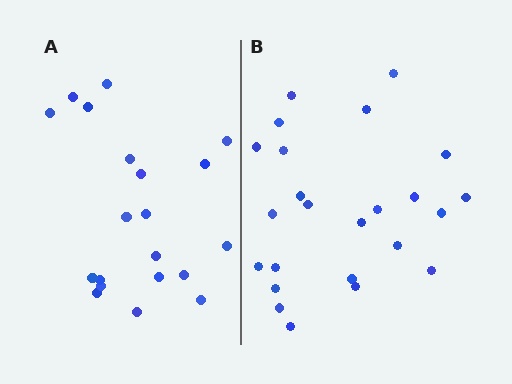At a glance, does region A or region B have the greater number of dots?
Region B (the right region) has more dots.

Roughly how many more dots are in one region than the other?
Region B has about 4 more dots than region A.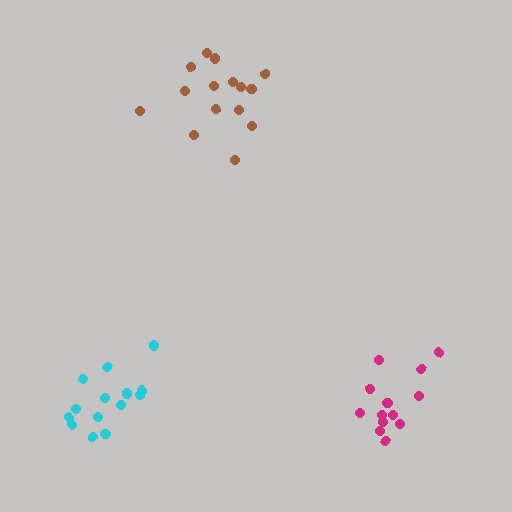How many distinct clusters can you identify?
There are 3 distinct clusters.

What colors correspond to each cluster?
The clusters are colored: brown, magenta, cyan.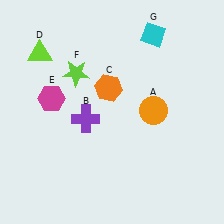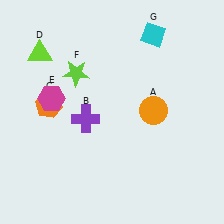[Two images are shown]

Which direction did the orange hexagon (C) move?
The orange hexagon (C) moved left.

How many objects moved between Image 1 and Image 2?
1 object moved between the two images.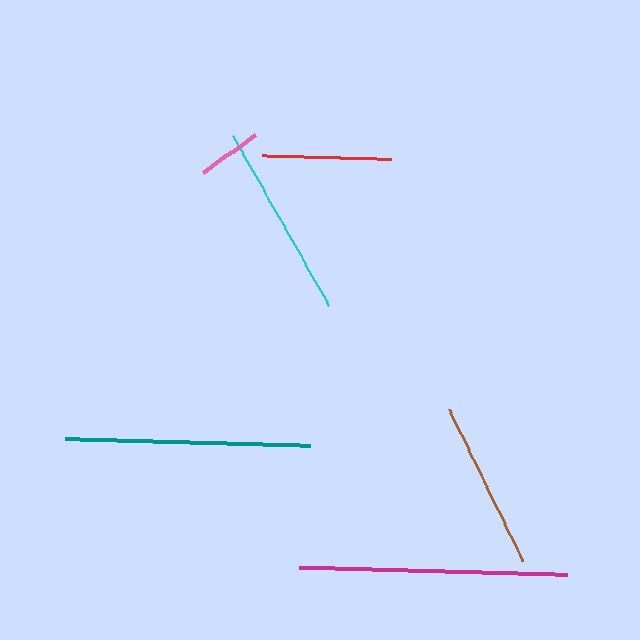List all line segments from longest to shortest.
From longest to shortest: magenta, teal, cyan, brown, red, pink.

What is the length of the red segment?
The red segment is approximately 129 pixels long.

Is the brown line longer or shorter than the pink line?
The brown line is longer than the pink line.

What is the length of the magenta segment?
The magenta segment is approximately 268 pixels long.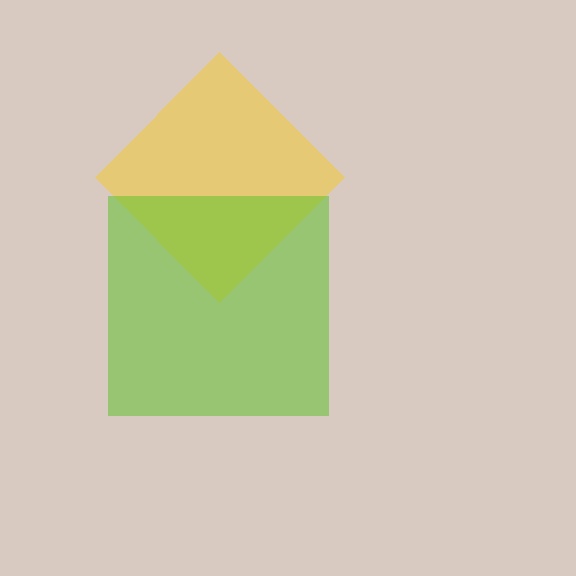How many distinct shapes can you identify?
There are 2 distinct shapes: a yellow diamond, a lime square.